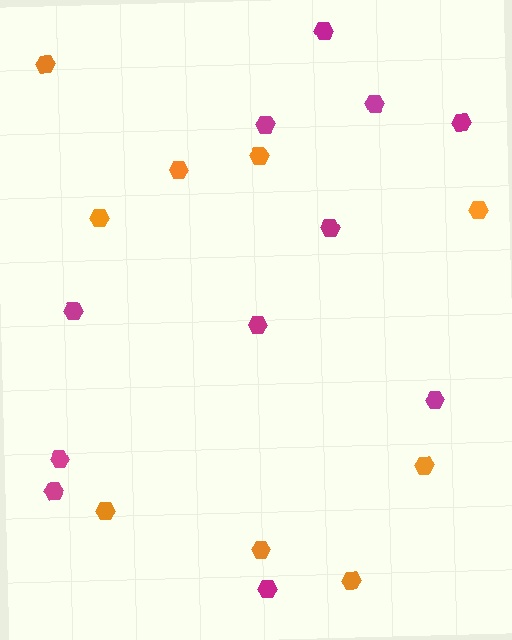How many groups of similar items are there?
There are 2 groups: one group of magenta hexagons (11) and one group of orange hexagons (9).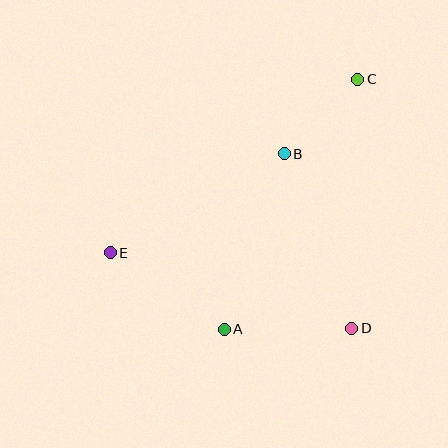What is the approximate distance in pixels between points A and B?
The distance between A and B is approximately 186 pixels.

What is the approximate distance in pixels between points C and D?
The distance between C and D is approximately 249 pixels.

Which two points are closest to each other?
Points B and C are closest to each other.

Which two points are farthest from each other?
Points C and E are farthest from each other.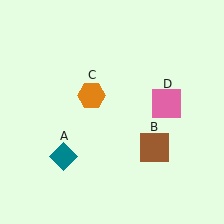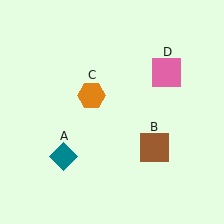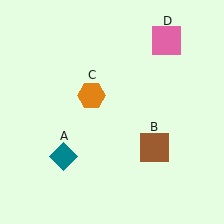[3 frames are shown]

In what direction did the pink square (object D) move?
The pink square (object D) moved up.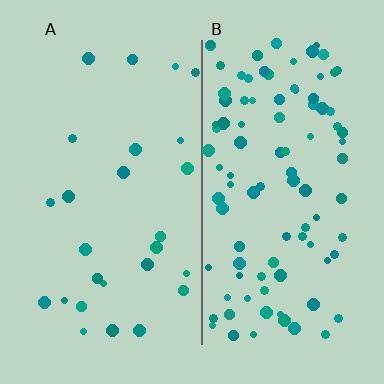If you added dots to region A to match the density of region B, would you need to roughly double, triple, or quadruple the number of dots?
Approximately quadruple.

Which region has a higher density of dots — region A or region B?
B (the right).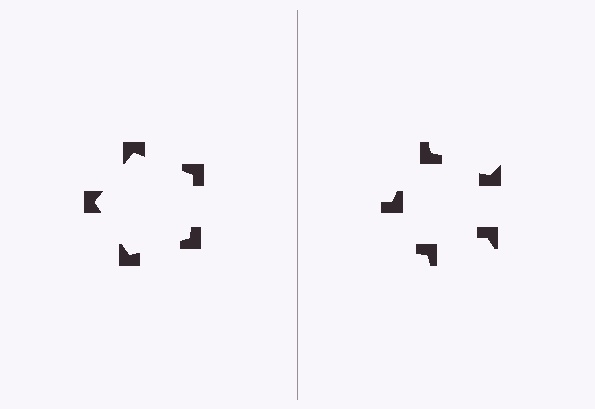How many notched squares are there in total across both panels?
10 — 5 on each side.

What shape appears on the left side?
An illusory pentagon.